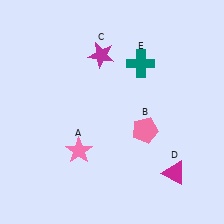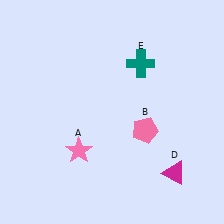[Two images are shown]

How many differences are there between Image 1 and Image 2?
There is 1 difference between the two images.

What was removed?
The magenta star (C) was removed in Image 2.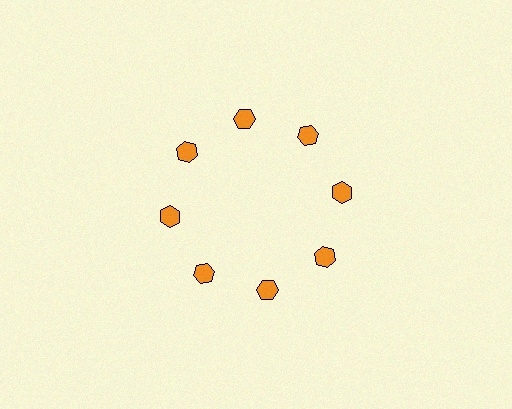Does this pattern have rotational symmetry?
Yes, this pattern has 8-fold rotational symmetry. It looks the same after rotating 45 degrees around the center.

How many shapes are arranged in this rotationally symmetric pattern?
There are 8 shapes, arranged in 8 groups of 1.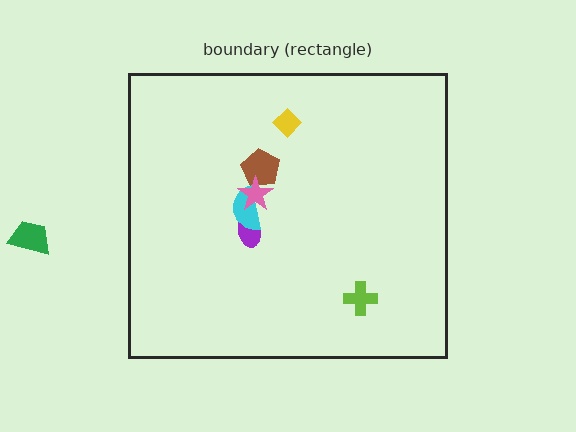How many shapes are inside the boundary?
6 inside, 1 outside.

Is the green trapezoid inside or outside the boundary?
Outside.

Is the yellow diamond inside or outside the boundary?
Inside.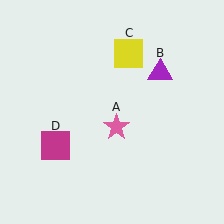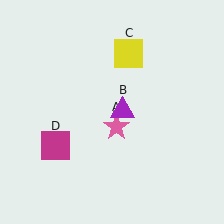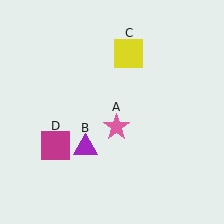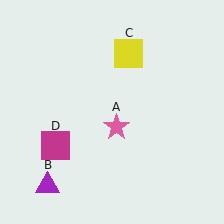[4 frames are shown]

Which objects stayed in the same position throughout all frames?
Pink star (object A) and yellow square (object C) and magenta square (object D) remained stationary.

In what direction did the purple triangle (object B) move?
The purple triangle (object B) moved down and to the left.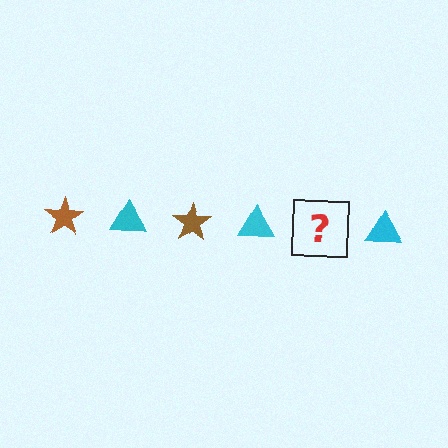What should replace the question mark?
The question mark should be replaced with a brown star.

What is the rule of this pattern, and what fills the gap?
The rule is that the pattern alternates between brown star and cyan triangle. The gap should be filled with a brown star.